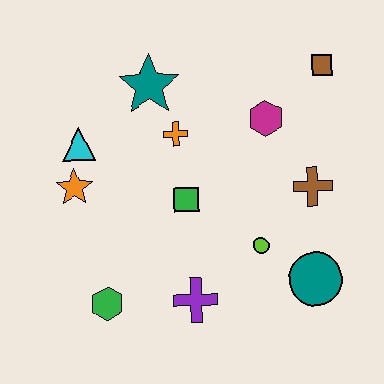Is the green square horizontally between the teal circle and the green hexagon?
Yes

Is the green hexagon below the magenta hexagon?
Yes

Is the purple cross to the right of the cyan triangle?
Yes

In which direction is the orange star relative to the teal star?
The orange star is below the teal star.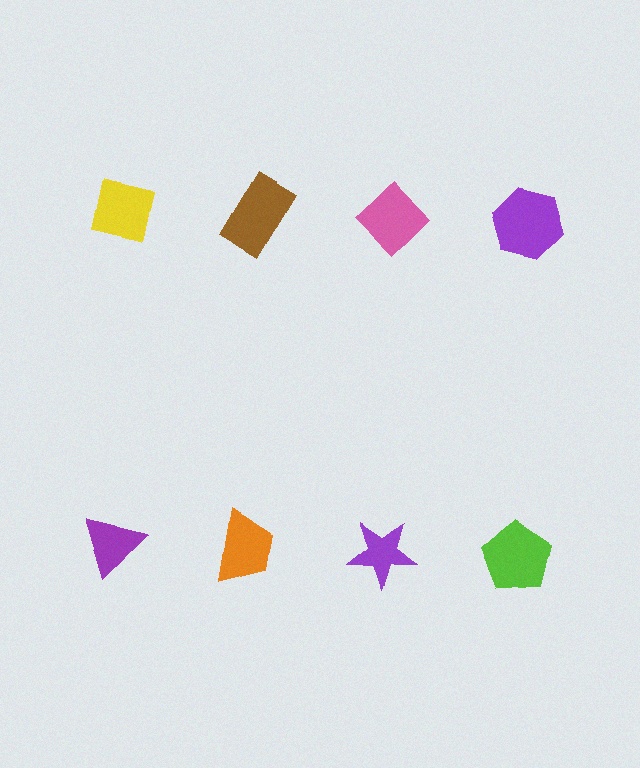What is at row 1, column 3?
A pink diamond.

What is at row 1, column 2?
A brown rectangle.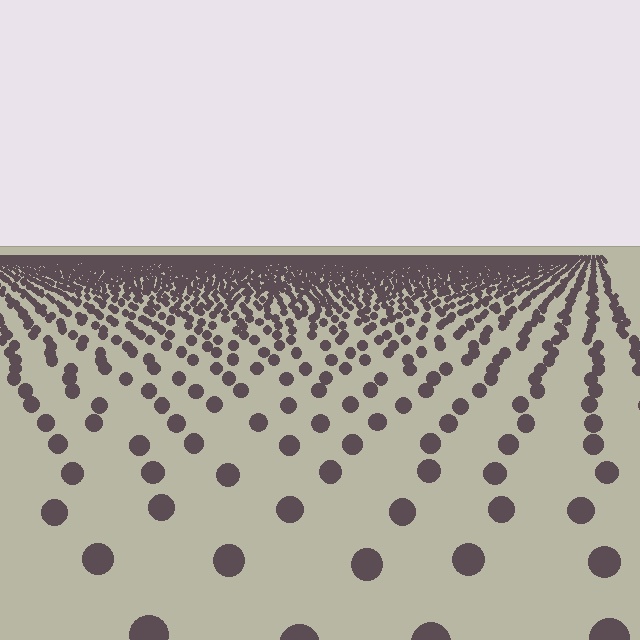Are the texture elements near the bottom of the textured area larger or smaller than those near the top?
Larger. Near the bottom, elements are closer to the viewer and appear at a bigger on-screen size.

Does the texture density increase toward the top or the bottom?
Density increases toward the top.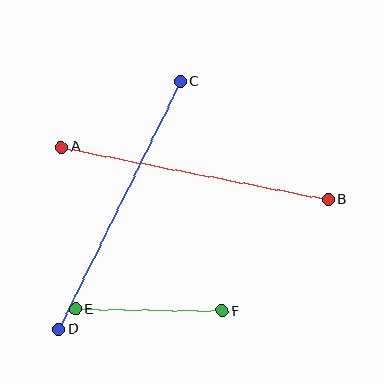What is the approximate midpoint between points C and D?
The midpoint is at approximately (119, 205) pixels.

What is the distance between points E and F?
The distance is approximately 146 pixels.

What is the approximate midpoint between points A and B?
The midpoint is at approximately (195, 173) pixels.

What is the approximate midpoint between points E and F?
The midpoint is at approximately (149, 310) pixels.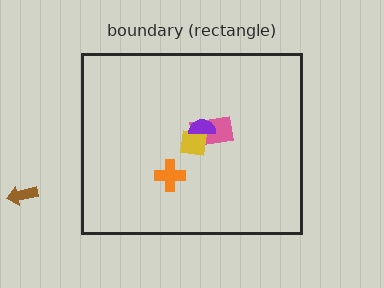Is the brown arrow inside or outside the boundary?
Outside.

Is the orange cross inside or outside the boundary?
Inside.